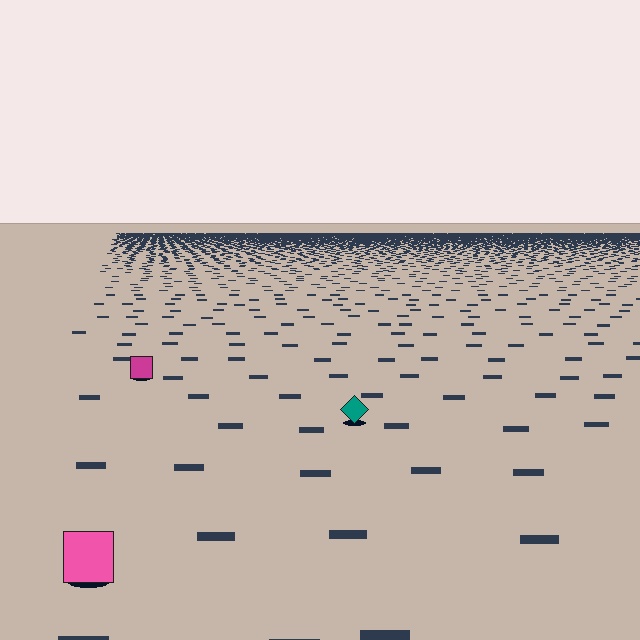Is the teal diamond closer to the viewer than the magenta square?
Yes. The teal diamond is closer — you can tell from the texture gradient: the ground texture is coarser near it.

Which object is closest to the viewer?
The pink square is closest. The texture marks near it are larger and more spread out.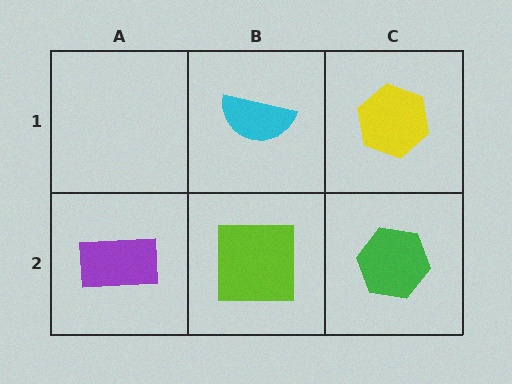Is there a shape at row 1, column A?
No, that cell is empty.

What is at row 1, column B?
A cyan semicircle.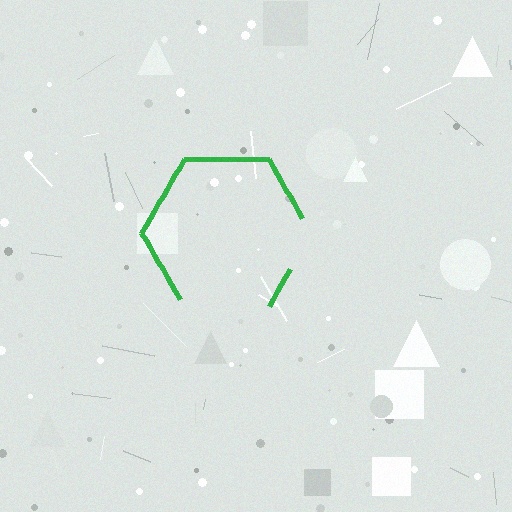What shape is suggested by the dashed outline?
The dashed outline suggests a hexagon.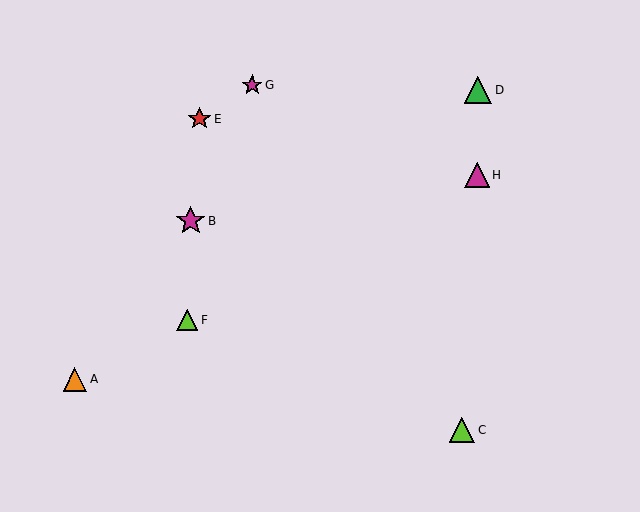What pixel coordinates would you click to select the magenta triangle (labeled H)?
Click at (477, 175) to select the magenta triangle H.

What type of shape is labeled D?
Shape D is a green triangle.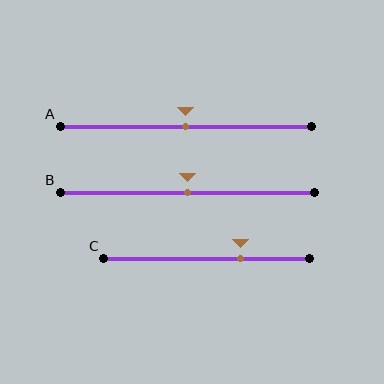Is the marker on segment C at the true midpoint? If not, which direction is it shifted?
No, the marker on segment C is shifted to the right by about 17% of the segment length.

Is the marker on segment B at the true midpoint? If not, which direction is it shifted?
Yes, the marker on segment B is at the true midpoint.